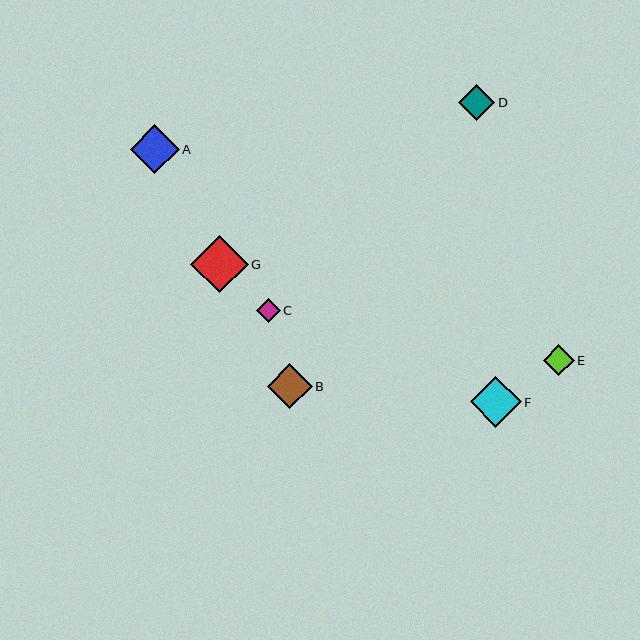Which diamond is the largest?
Diamond G is the largest with a size of approximately 57 pixels.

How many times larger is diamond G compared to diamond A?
Diamond G is approximately 1.2 times the size of diamond A.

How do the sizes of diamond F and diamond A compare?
Diamond F and diamond A are approximately the same size.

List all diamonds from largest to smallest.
From largest to smallest: G, F, A, B, D, E, C.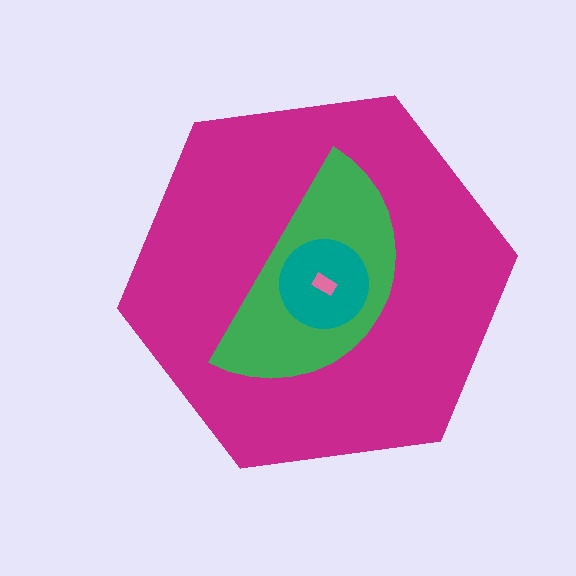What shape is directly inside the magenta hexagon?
The green semicircle.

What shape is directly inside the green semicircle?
The teal circle.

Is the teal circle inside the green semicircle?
Yes.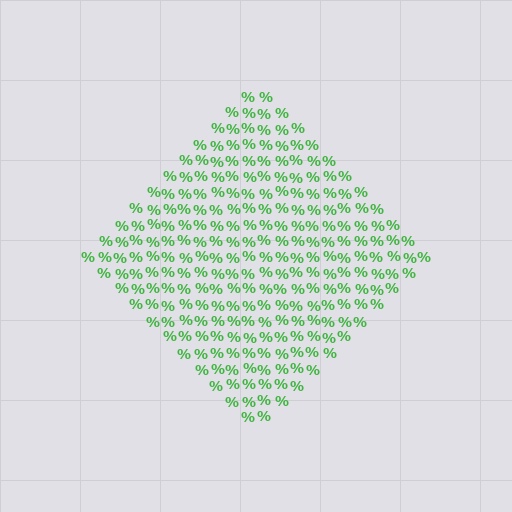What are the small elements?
The small elements are percent signs.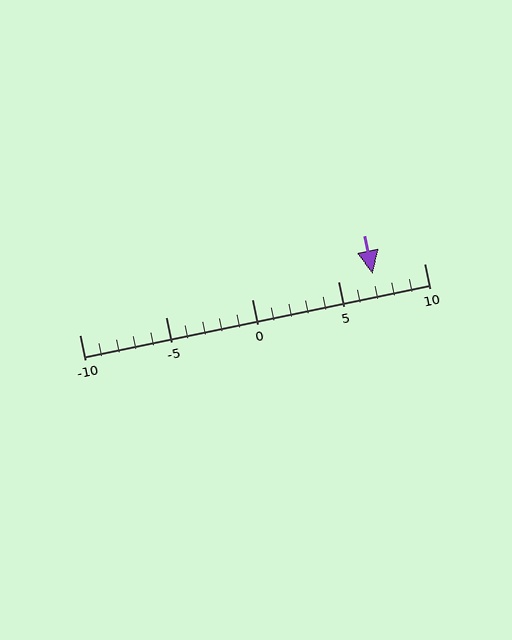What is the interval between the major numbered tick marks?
The major tick marks are spaced 5 units apart.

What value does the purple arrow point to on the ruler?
The purple arrow points to approximately 7.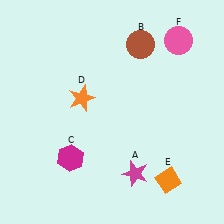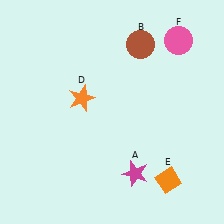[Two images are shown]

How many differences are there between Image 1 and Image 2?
There is 1 difference between the two images.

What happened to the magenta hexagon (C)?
The magenta hexagon (C) was removed in Image 2. It was in the bottom-left area of Image 1.